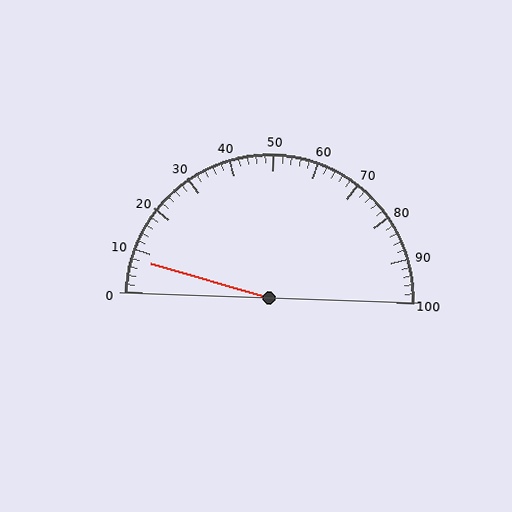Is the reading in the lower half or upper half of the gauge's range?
The reading is in the lower half of the range (0 to 100).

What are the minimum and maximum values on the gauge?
The gauge ranges from 0 to 100.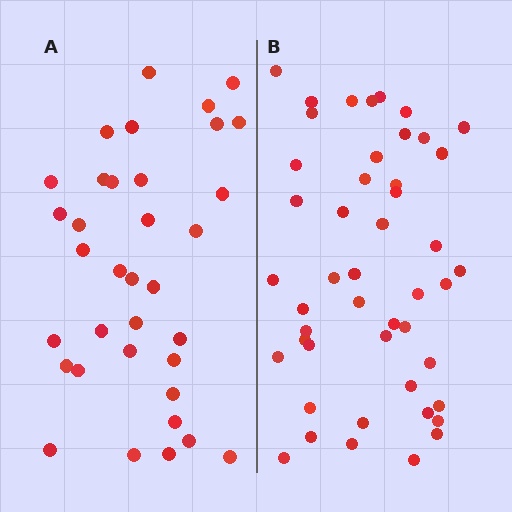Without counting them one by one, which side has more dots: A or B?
Region B (the right region) has more dots.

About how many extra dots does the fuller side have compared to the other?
Region B has roughly 12 or so more dots than region A.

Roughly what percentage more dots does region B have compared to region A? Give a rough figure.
About 35% more.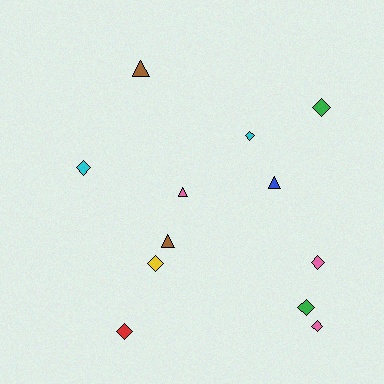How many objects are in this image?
There are 12 objects.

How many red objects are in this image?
There is 1 red object.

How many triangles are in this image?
There are 4 triangles.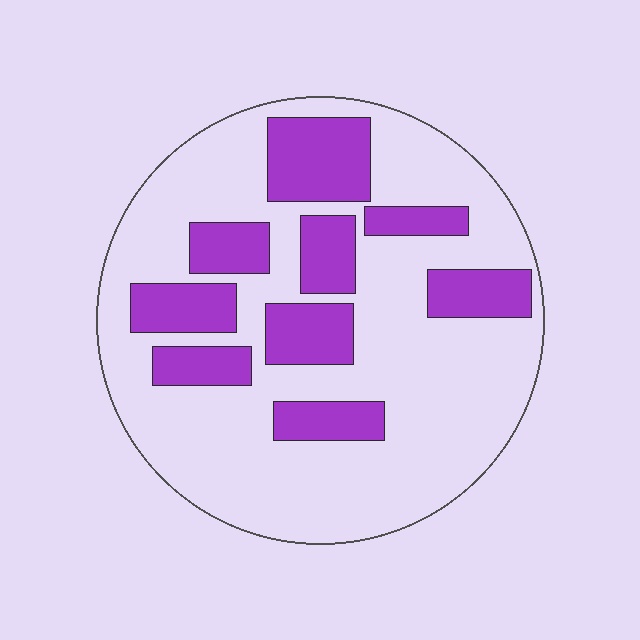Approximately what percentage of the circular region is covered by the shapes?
Approximately 30%.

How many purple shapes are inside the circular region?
9.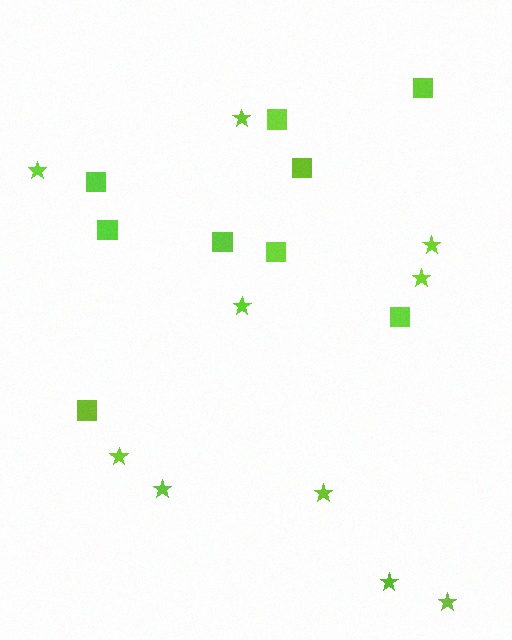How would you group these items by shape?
There are 2 groups: one group of squares (9) and one group of stars (10).